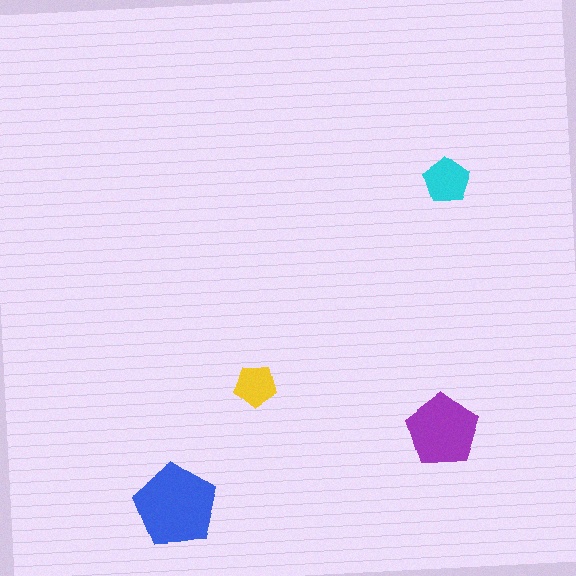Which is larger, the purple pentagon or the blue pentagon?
The blue one.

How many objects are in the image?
There are 4 objects in the image.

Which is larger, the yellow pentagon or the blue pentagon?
The blue one.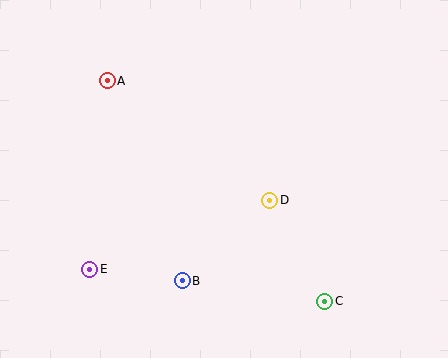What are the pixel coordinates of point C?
Point C is at (325, 301).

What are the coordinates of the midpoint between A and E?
The midpoint between A and E is at (98, 175).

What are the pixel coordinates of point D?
Point D is at (270, 200).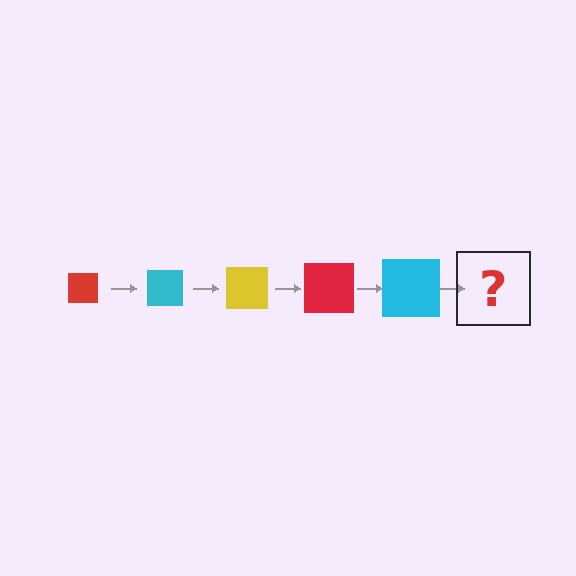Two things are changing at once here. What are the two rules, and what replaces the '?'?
The two rules are that the square grows larger each step and the color cycles through red, cyan, and yellow. The '?' should be a yellow square, larger than the previous one.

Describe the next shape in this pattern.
It should be a yellow square, larger than the previous one.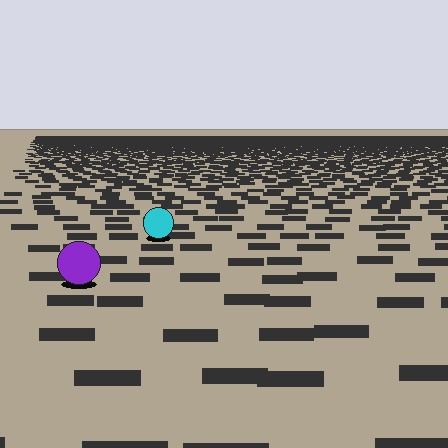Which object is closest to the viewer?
The purple circle is closest. The texture marks near it are larger and more spread out.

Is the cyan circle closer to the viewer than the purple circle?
No. The purple circle is closer — you can tell from the texture gradient: the ground texture is coarser near it.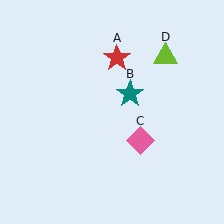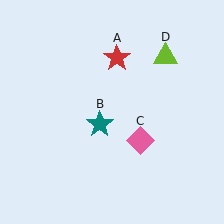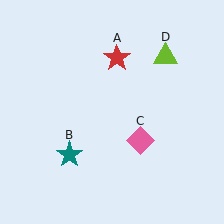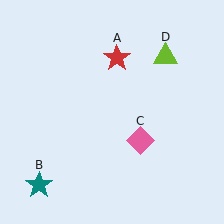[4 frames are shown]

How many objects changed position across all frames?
1 object changed position: teal star (object B).